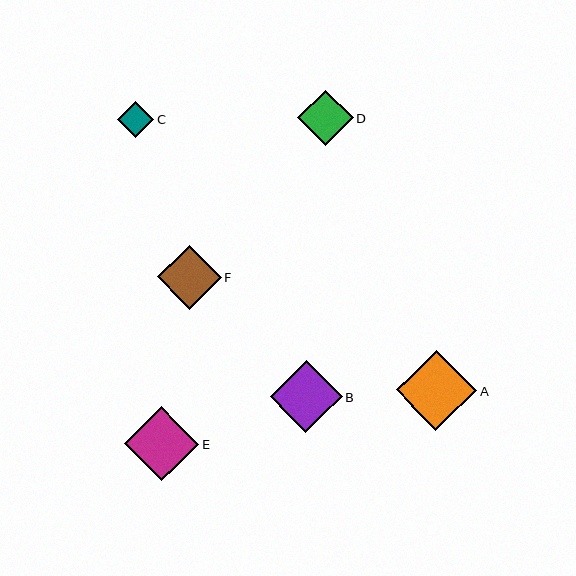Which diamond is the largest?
Diamond A is the largest with a size of approximately 80 pixels.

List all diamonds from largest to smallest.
From largest to smallest: A, E, B, F, D, C.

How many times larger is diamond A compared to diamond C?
Diamond A is approximately 2.2 times the size of diamond C.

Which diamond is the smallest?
Diamond C is the smallest with a size of approximately 36 pixels.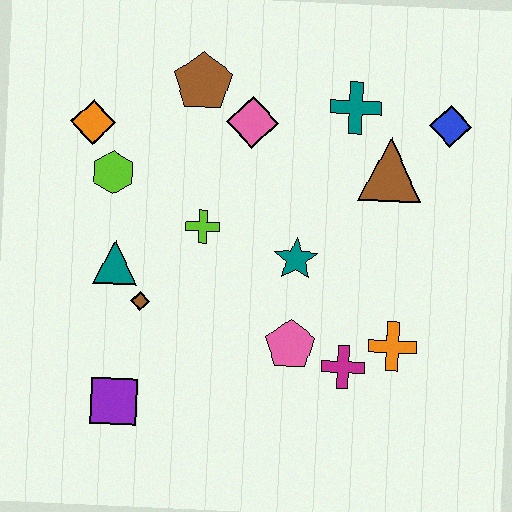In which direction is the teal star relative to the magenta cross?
The teal star is above the magenta cross.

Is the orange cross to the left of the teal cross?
No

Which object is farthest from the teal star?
The orange diamond is farthest from the teal star.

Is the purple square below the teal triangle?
Yes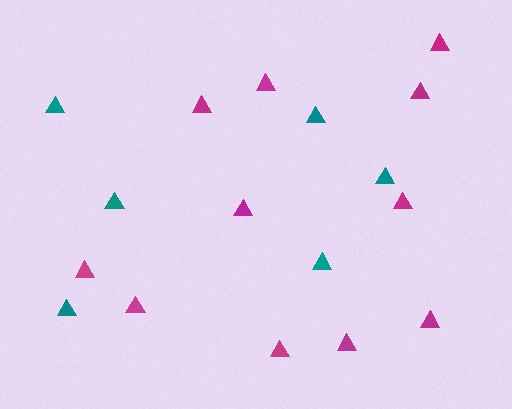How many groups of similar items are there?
There are 2 groups: one group of teal triangles (6) and one group of magenta triangles (11).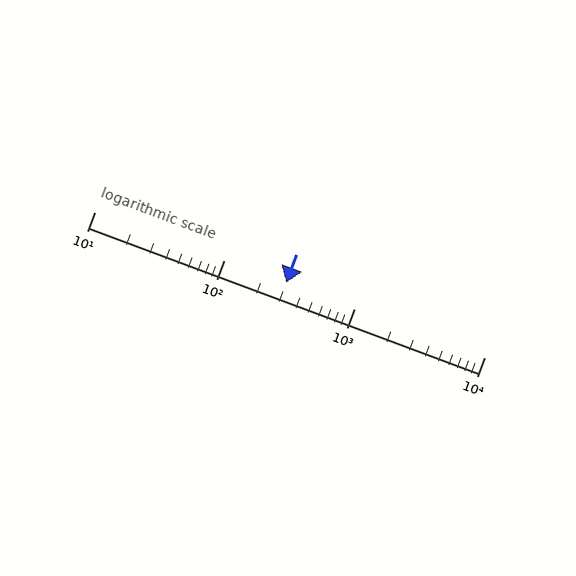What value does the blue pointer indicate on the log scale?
The pointer indicates approximately 300.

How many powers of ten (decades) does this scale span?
The scale spans 3 decades, from 10 to 10000.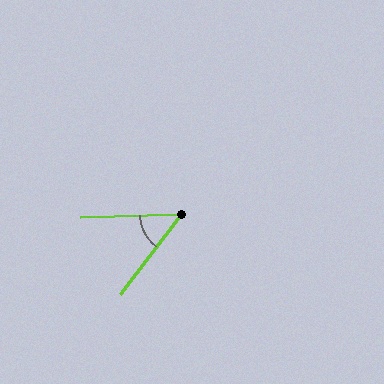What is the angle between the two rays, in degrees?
Approximately 51 degrees.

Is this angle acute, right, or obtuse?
It is acute.